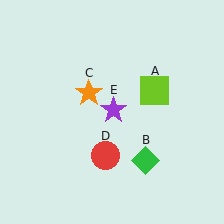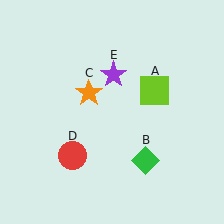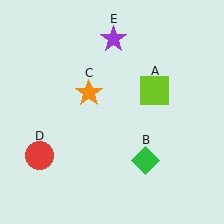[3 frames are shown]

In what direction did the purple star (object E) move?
The purple star (object E) moved up.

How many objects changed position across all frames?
2 objects changed position: red circle (object D), purple star (object E).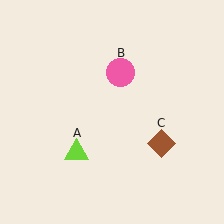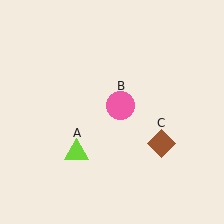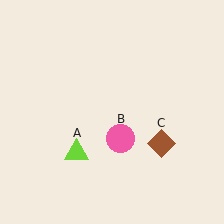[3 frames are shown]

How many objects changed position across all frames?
1 object changed position: pink circle (object B).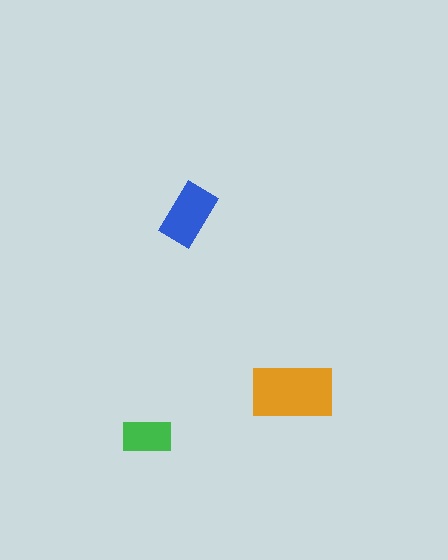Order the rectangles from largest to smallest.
the orange one, the blue one, the green one.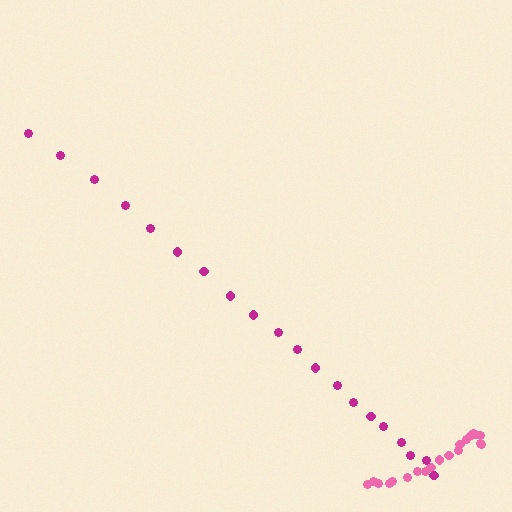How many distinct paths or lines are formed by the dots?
There are 2 distinct paths.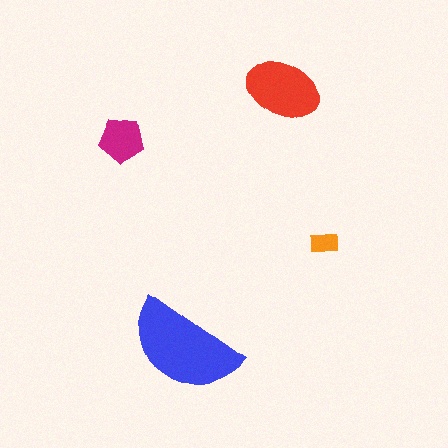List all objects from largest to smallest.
The blue semicircle, the red ellipse, the magenta pentagon, the orange rectangle.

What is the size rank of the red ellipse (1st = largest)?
2nd.